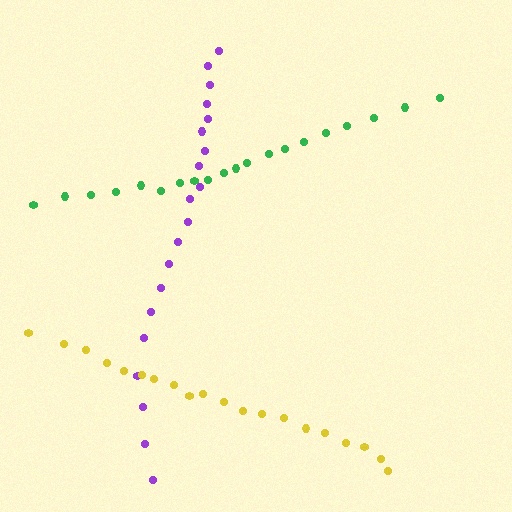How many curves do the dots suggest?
There are 3 distinct paths.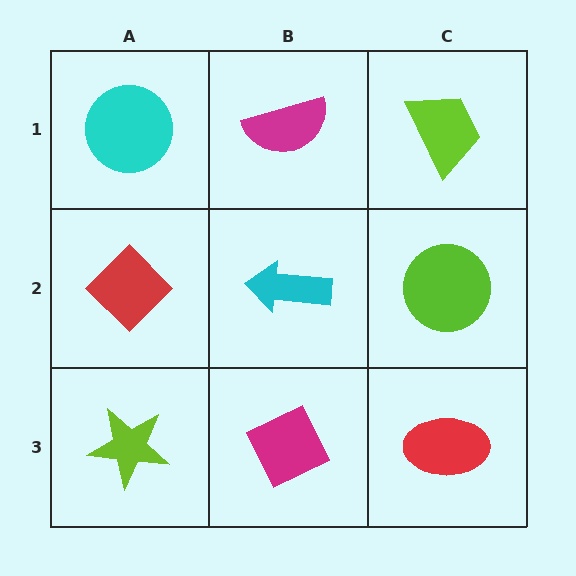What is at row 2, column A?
A red diamond.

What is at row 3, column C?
A red ellipse.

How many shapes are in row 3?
3 shapes.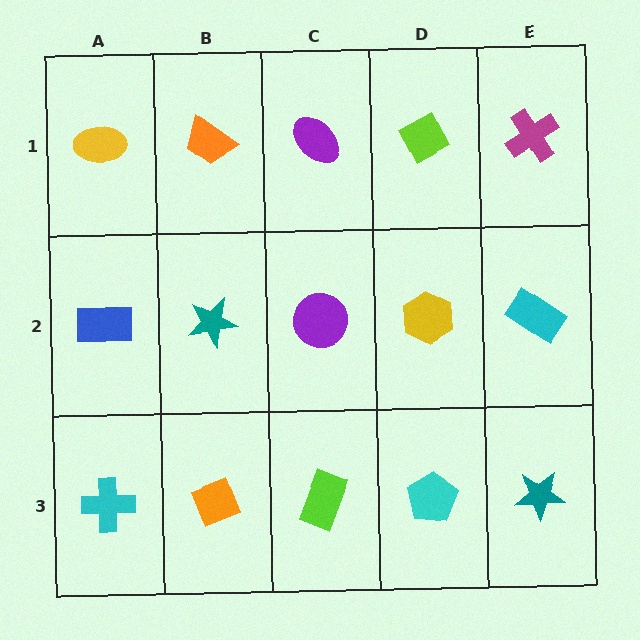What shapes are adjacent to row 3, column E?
A cyan rectangle (row 2, column E), a cyan pentagon (row 3, column D).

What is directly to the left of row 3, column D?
A lime rectangle.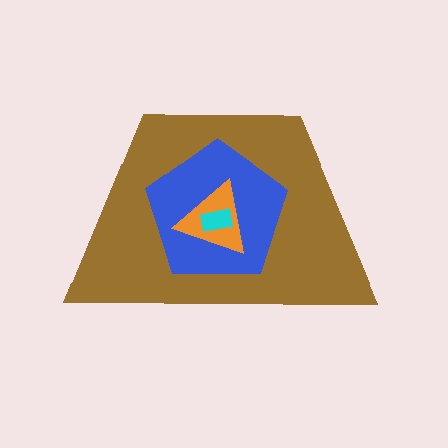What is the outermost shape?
The brown trapezoid.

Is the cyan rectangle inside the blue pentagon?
Yes.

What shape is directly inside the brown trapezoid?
The blue pentagon.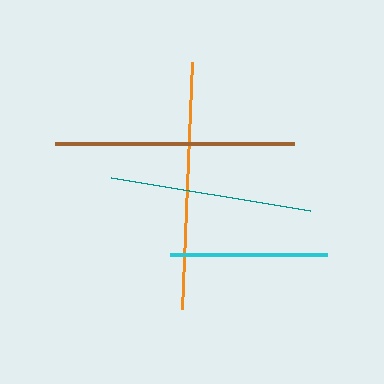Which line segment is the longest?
The orange line is the longest at approximately 247 pixels.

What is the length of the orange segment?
The orange segment is approximately 247 pixels long.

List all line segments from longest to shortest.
From longest to shortest: orange, brown, teal, cyan.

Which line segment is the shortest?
The cyan line is the shortest at approximately 156 pixels.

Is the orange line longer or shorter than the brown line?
The orange line is longer than the brown line.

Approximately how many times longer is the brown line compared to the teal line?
The brown line is approximately 1.2 times the length of the teal line.